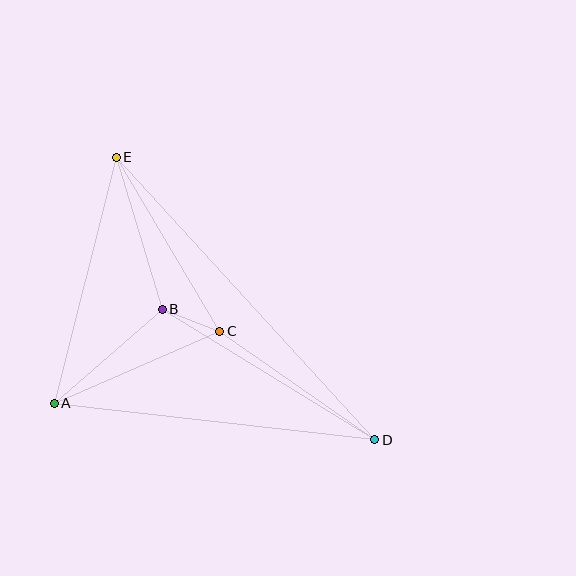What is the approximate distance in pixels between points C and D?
The distance between C and D is approximately 189 pixels.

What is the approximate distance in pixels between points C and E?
The distance between C and E is approximately 203 pixels.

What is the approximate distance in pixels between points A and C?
The distance between A and C is approximately 180 pixels.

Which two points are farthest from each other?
Points D and E are farthest from each other.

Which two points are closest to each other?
Points B and C are closest to each other.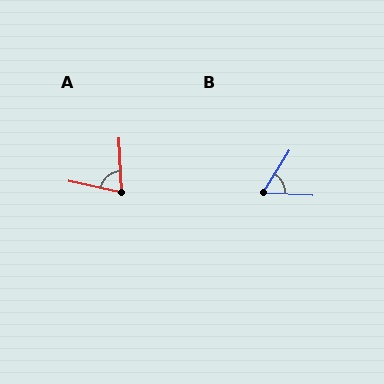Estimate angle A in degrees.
Approximately 75 degrees.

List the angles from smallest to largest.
B (61°), A (75°).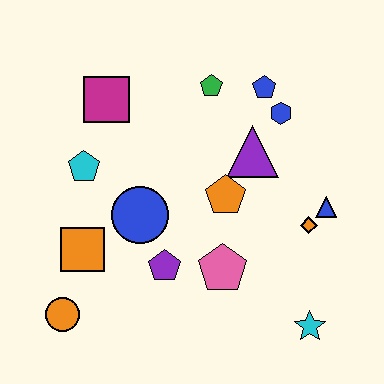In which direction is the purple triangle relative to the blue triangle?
The purple triangle is to the left of the blue triangle.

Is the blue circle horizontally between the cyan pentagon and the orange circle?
No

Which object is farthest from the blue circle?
The cyan star is farthest from the blue circle.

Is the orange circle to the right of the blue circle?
No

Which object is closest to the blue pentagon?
The blue hexagon is closest to the blue pentagon.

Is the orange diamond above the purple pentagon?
Yes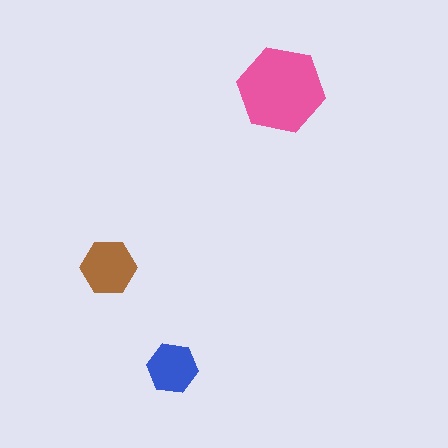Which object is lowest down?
The blue hexagon is bottommost.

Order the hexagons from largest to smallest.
the pink one, the brown one, the blue one.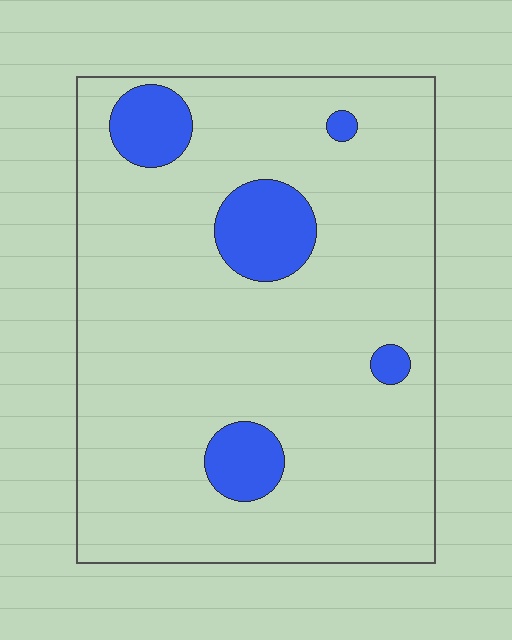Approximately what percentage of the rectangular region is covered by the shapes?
Approximately 10%.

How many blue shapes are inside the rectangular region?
5.